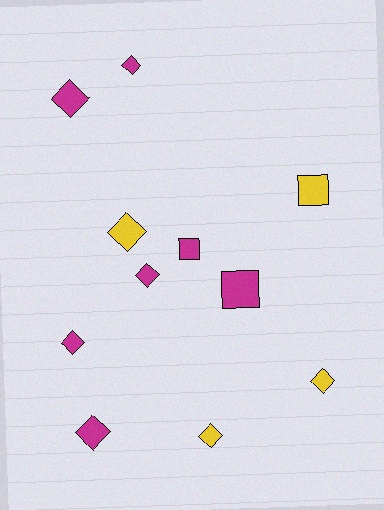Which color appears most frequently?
Magenta, with 7 objects.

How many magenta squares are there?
There are 2 magenta squares.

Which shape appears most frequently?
Diamond, with 8 objects.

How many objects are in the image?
There are 11 objects.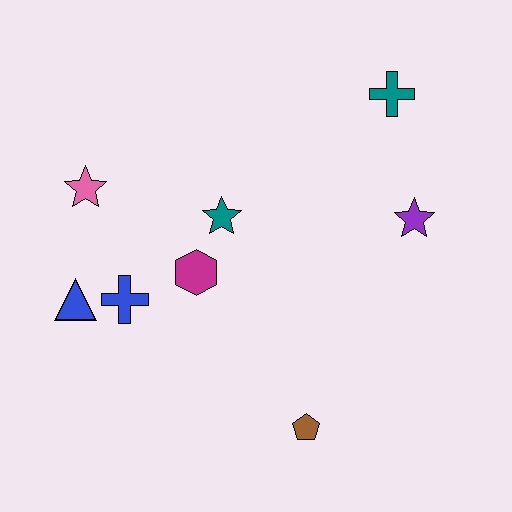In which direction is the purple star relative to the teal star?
The purple star is to the right of the teal star.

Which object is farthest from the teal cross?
The blue triangle is farthest from the teal cross.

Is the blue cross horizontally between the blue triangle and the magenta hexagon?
Yes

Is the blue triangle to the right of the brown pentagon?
No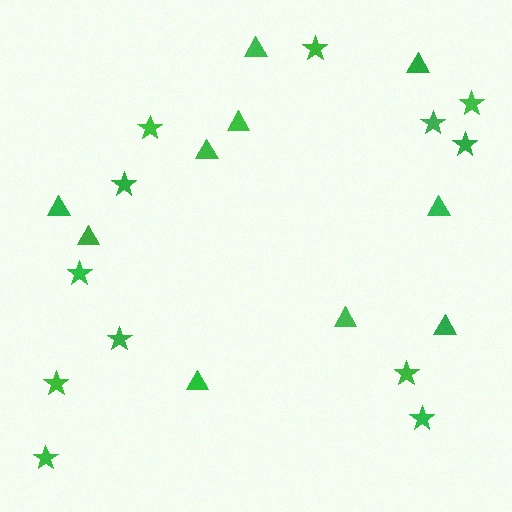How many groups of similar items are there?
There are 2 groups: one group of triangles (10) and one group of stars (12).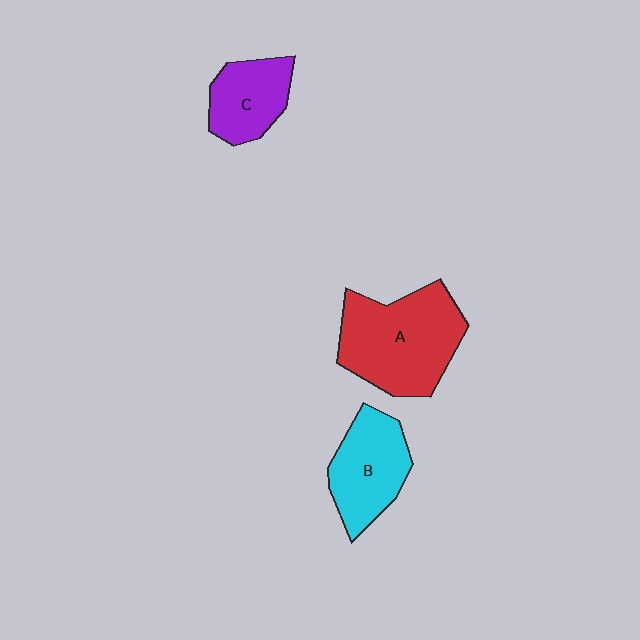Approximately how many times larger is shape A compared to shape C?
Approximately 1.9 times.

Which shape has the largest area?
Shape A (red).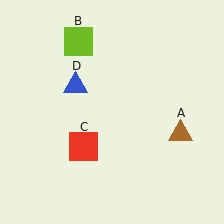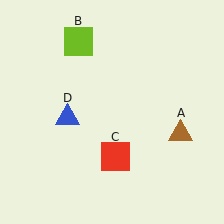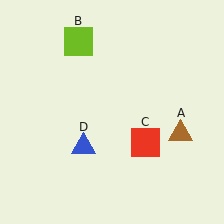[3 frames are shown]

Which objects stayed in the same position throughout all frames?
Brown triangle (object A) and lime square (object B) remained stationary.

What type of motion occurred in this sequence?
The red square (object C), blue triangle (object D) rotated counterclockwise around the center of the scene.